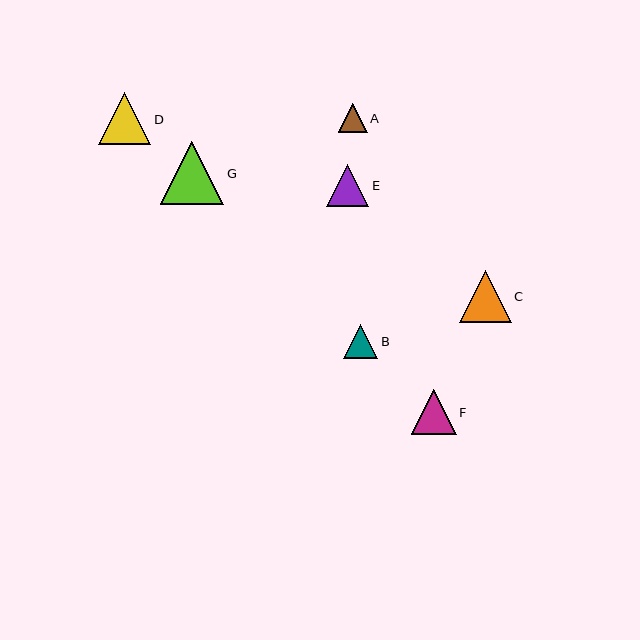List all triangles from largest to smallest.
From largest to smallest: G, D, C, F, E, B, A.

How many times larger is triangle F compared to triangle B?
Triangle F is approximately 1.3 times the size of triangle B.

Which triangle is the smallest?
Triangle A is the smallest with a size of approximately 29 pixels.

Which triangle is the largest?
Triangle G is the largest with a size of approximately 63 pixels.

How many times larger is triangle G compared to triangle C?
Triangle G is approximately 1.2 times the size of triangle C.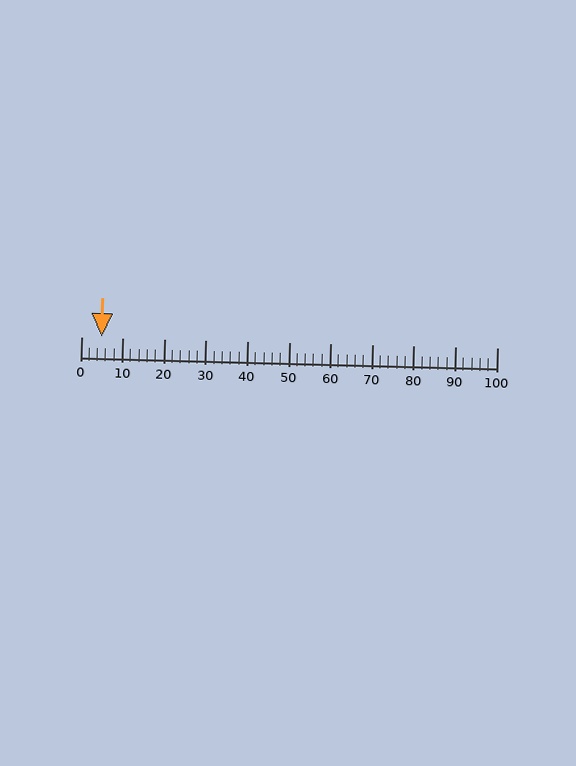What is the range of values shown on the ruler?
The ruler shows values from 0 to 100.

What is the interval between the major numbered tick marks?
The major tick marks are spaced 10 units apart.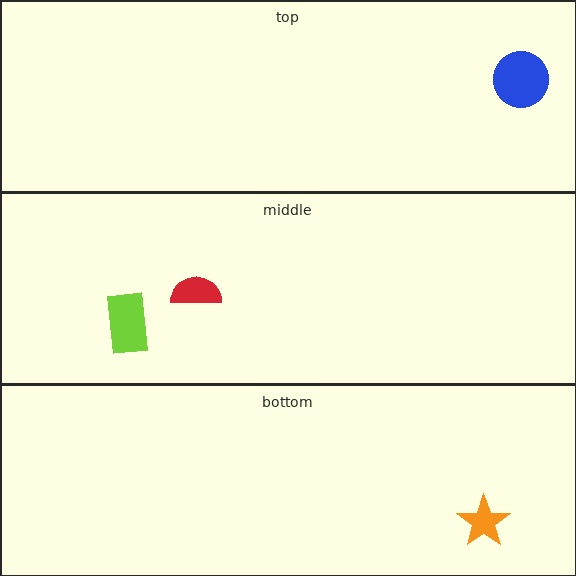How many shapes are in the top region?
1.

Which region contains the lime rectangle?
The middle region.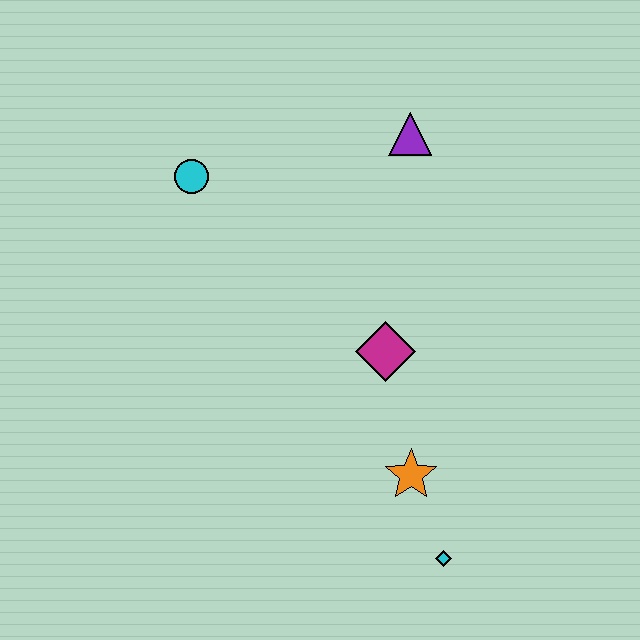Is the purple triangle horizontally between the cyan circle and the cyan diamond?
Yes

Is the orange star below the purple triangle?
Yes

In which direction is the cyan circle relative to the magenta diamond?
The cyan circle is to the left of the magenta diamond.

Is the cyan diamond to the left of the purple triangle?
No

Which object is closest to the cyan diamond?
The orange star is closest to the cyan diamond.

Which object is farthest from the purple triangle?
The cyan diamond is farthest from the purple triangle.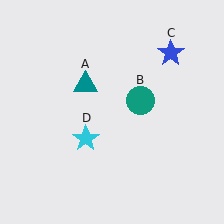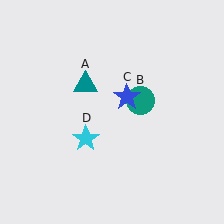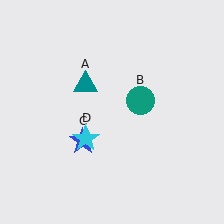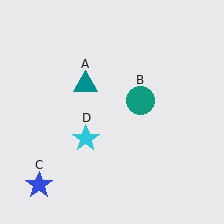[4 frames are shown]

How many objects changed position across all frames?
1 object changed position: blue star (object C).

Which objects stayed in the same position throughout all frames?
Teal triangle (object A) and teal circle (object B) and cyan star (object D) remained stationary.